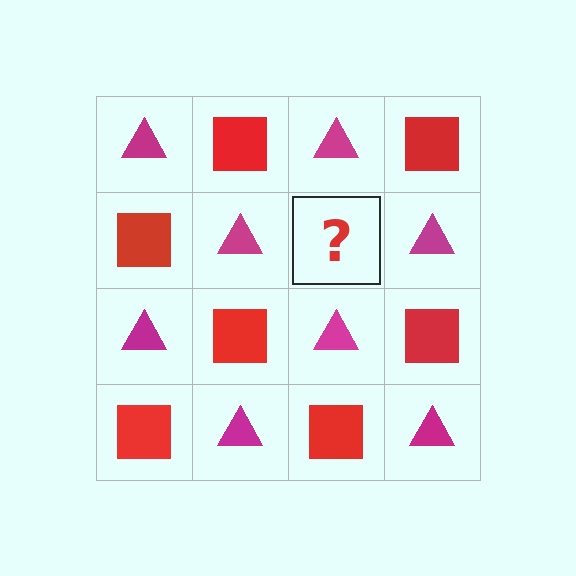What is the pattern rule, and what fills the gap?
The rule is that it alternates magenta triangle and red square in a checkerboard pattern. The gap should be filled with a red square.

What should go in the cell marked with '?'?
The missing cell should contain a red square.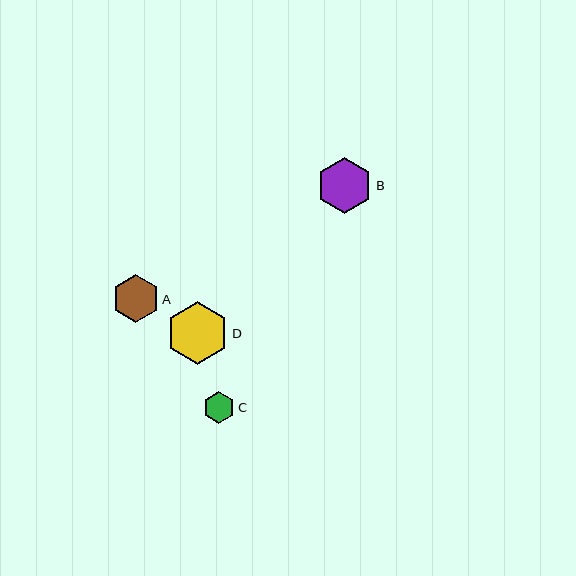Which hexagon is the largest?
Hexagon D is the largest with a size of approximately 63 pixels.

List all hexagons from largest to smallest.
From largest to smallest: D, B, A, C.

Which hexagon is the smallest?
Hexagon C is the smallest with a size of approximately 32 pixels.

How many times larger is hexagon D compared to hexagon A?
Hexagon D is approximately 1.3 times the size of hexagon A.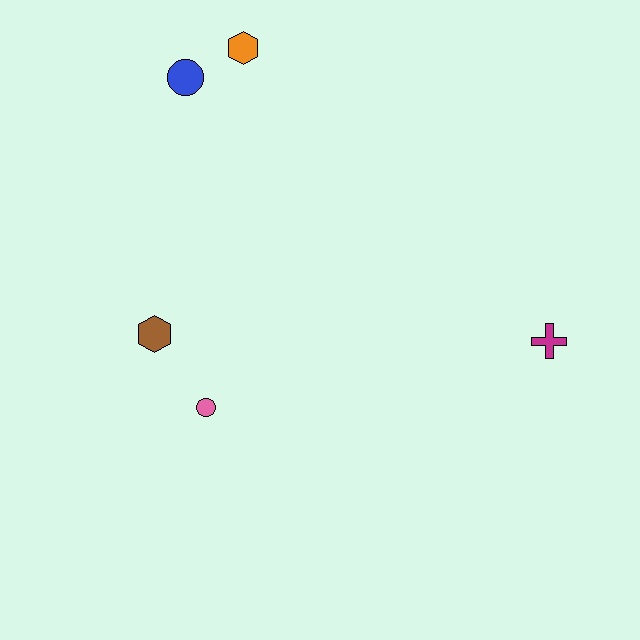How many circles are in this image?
There are 2 circles.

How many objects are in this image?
There are 5 objects.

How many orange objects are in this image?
There is 1 orange object.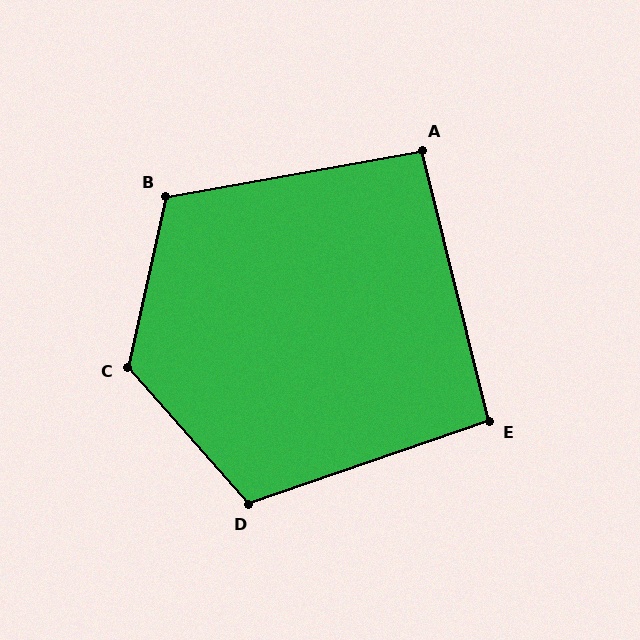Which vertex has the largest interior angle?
C, at approximately 126 degrees.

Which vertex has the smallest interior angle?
A, at approximately 94 degrees.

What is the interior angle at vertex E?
Approximately 95 degrees (approximately right).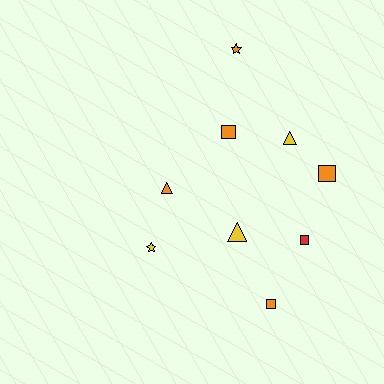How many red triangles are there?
There are no red triangles.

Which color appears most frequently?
Orange, with 5 objects.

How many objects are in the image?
There are 9 objects.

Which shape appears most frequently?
Square, with 4 objects.